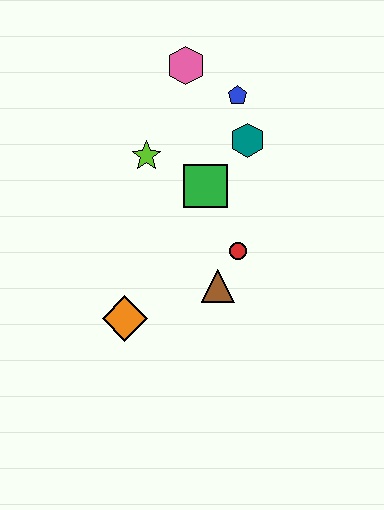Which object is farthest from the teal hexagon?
The orange diamond is farthest from the teal hexagon.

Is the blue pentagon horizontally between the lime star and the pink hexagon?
No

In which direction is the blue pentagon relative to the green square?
The blue pentagon is above the green square.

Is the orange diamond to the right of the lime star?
No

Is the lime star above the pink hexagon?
No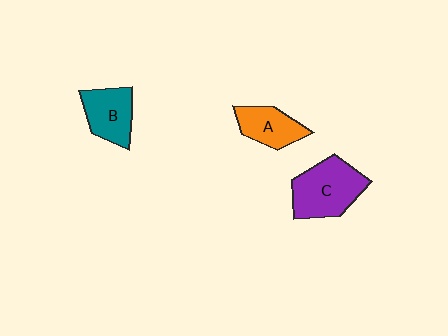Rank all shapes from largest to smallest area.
From largest to smallest: C (purple), B (teal), A (orange).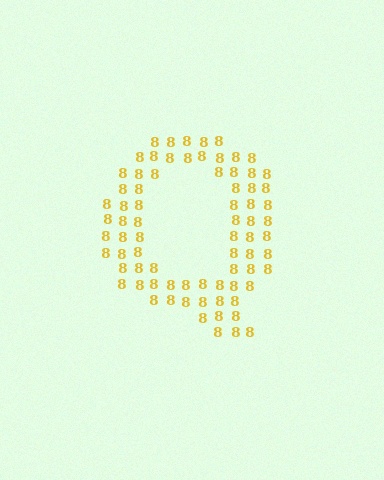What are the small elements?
The small elements are digit 8's.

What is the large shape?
The large shape is the letter Q.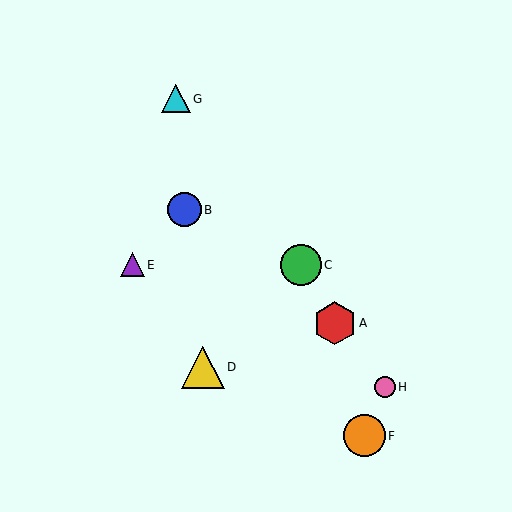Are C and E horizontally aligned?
Yes, both are at y≈265.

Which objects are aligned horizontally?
Objects C, E are aligned horizontally.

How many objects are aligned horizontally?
2 objects (C, E) are aligned horizontally.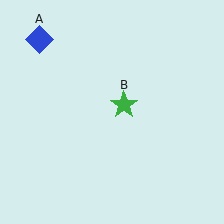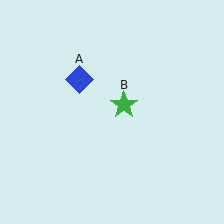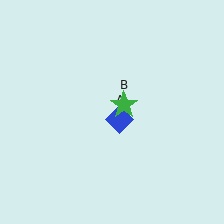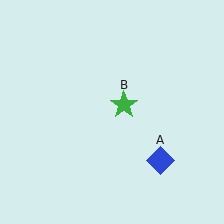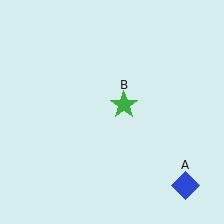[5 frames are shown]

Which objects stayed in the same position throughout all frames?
Green star (object B) remained stationary.